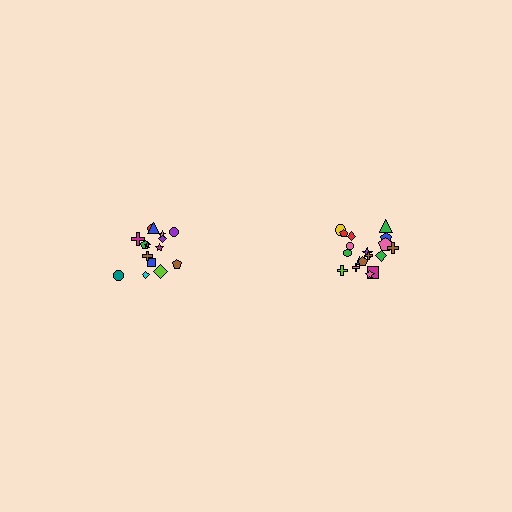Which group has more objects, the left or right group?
The right group.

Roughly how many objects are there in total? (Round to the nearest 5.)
Roughly 35 objects in total.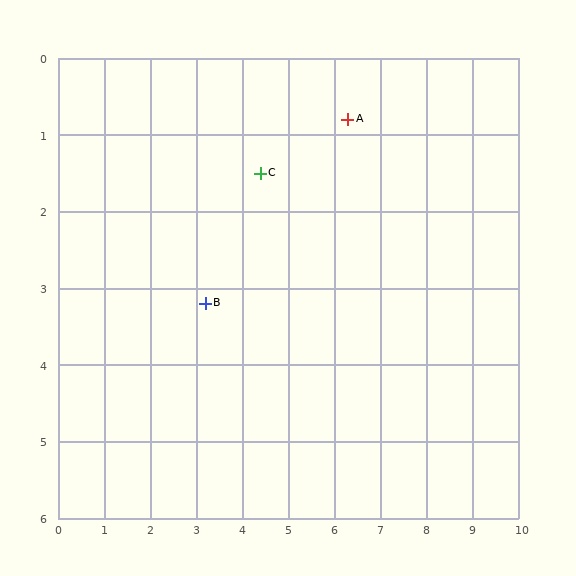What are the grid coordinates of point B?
Point B is at approximately (3.2, 3.2).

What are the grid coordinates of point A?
Point A is at approximately (6.3, 0.8).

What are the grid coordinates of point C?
Point C is at approximately (4.4, 1.5).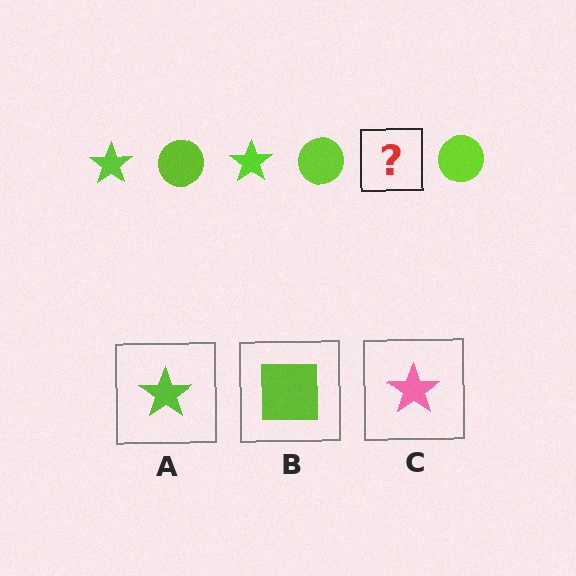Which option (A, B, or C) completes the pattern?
A.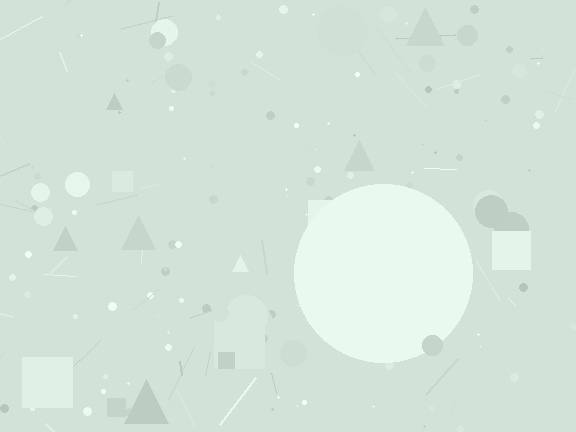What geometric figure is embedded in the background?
A circle is embedded in the background.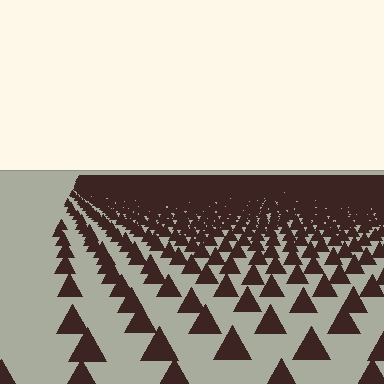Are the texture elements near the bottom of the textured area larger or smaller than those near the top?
Larger. Near the bottom, elements are closer to the viewer and appear at a bigger on-screen size.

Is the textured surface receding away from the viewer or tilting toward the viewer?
The surface is receding away from the viewer. Texture elements get smaller and denser toward the top.